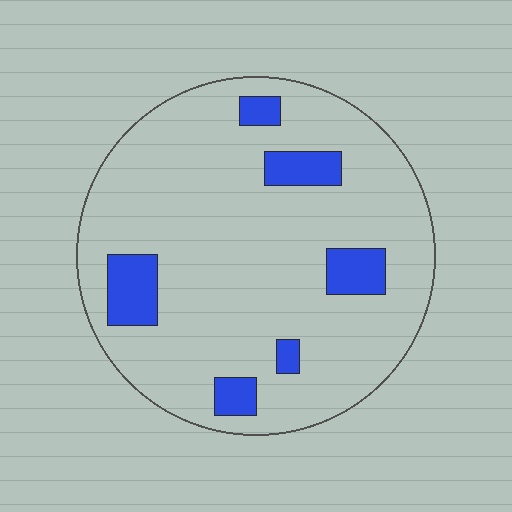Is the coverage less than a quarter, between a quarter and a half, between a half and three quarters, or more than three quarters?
Less than a quarter.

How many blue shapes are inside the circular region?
6.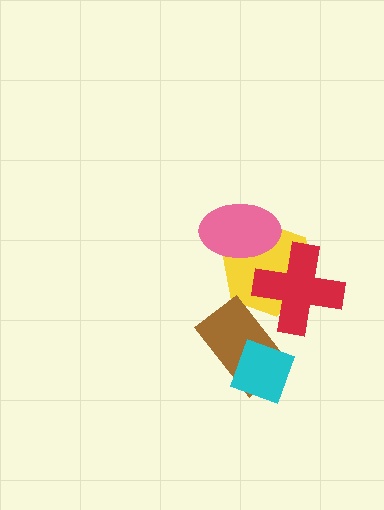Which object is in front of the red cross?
The brown rectangle is in front of the red cross.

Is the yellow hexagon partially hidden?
Yes, it is partially covered by another shape.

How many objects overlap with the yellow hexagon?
3 objects overlap with the yellow hexagon.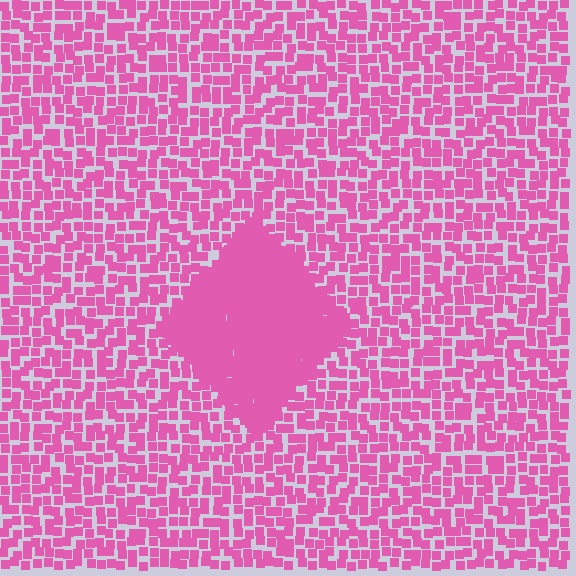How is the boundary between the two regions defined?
The boundary is defined by a change in element density (approximately 2.4x ratio). All elements are the same color, size, and shape.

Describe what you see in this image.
The image contains small pink elements arranged at two different densities. A diamond-shaped region is visible where the elements are more densely packed than the surrounding area.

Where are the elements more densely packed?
The elements are more densely packed inside the diamond boundary.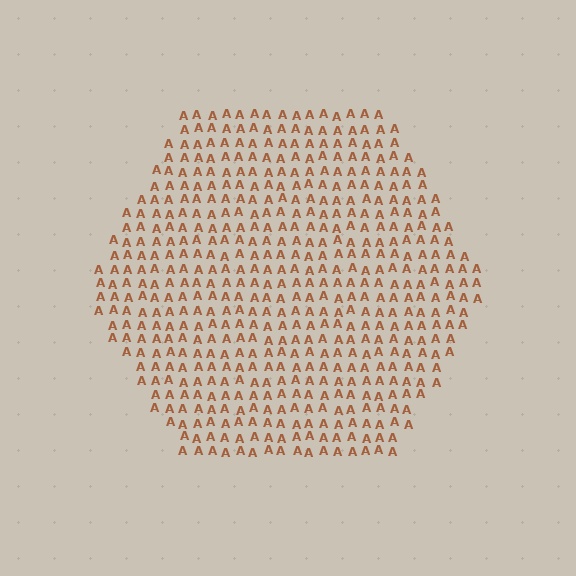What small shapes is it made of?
It is made of small letter A's.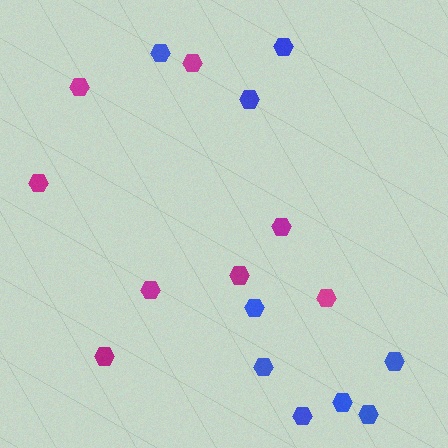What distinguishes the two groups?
There are 2 groups: one group of blue hexagons (9) and one group of magenta hexagons (8).